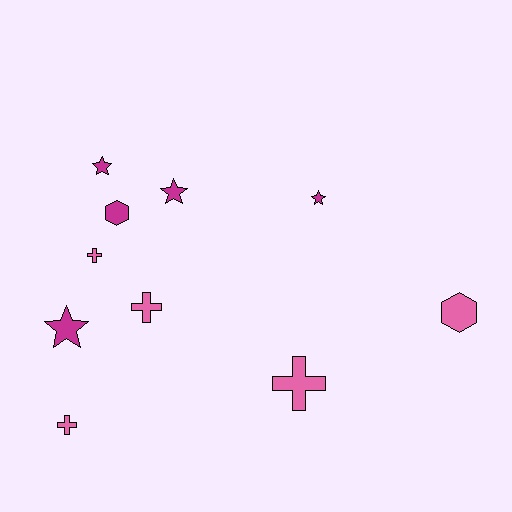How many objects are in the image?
There are 10 objects.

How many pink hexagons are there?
There is 1 pink hexagon.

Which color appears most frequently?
Pink, with 5 objects.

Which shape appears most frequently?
Cross, with 4 objects.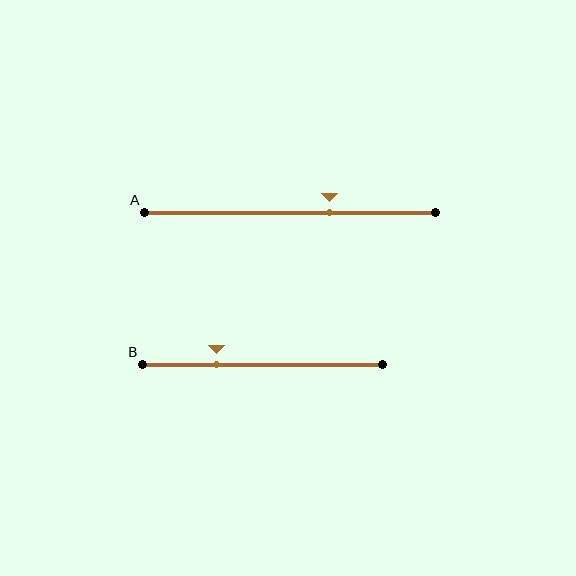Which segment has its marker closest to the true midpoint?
Segment A has its marker closest to the true midpoint.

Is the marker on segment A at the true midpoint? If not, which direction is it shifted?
No, the marker on segment A is shifted to the right by about 14% of the segment length.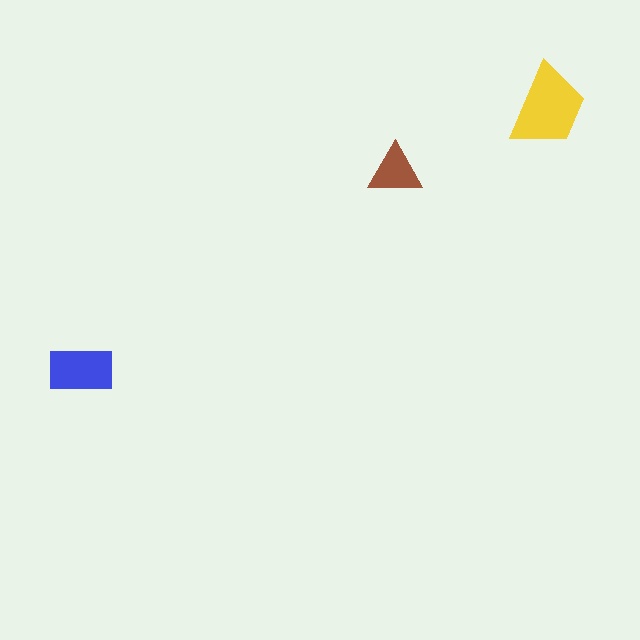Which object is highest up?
The yellow trapezoid is topmost.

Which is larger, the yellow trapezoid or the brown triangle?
The yellow trapezoid.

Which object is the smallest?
The brown triangle.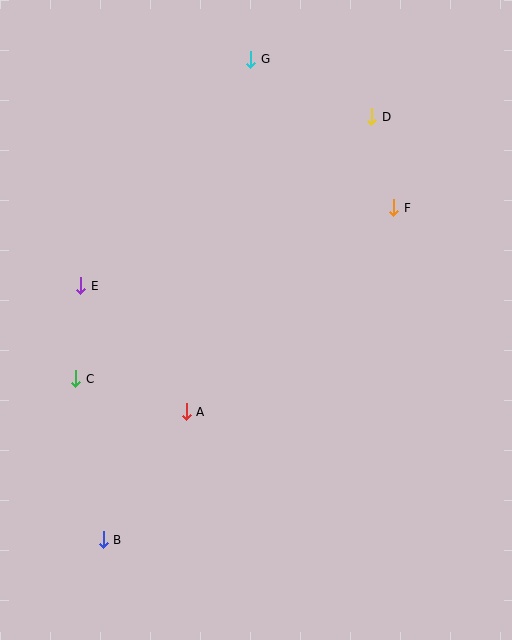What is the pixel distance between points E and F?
The distance between E and F is 322 pixels.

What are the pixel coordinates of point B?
Point B is at (103, 540).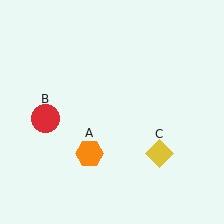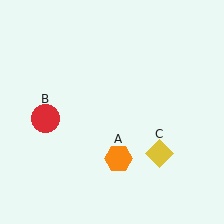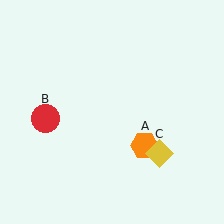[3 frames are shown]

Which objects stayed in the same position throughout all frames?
Red circle (object B) and yellow diamond (object C) remained stationary.